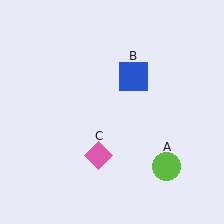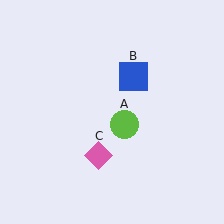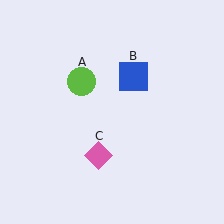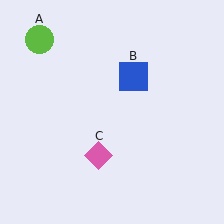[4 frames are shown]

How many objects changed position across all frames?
1 object changed position: lime circle (object A).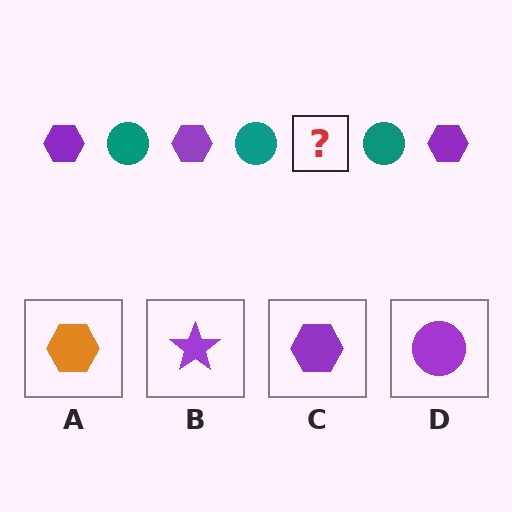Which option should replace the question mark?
Option C.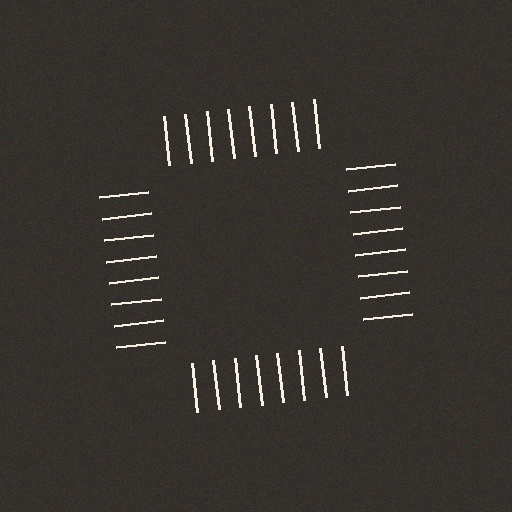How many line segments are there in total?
32 — 8 along each of the 4 edges.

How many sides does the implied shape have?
4 sides — the line-ends trace a square.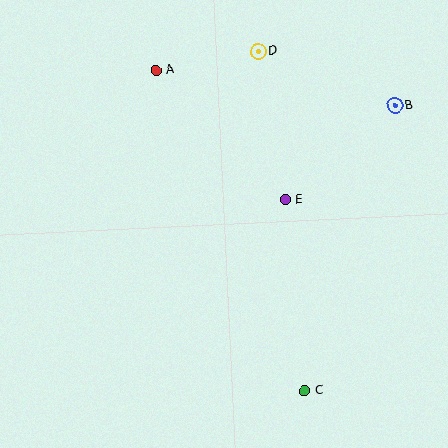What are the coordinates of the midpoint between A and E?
The midpoint between A and E is at (221, 135).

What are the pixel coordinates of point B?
Point B is at (395, 106).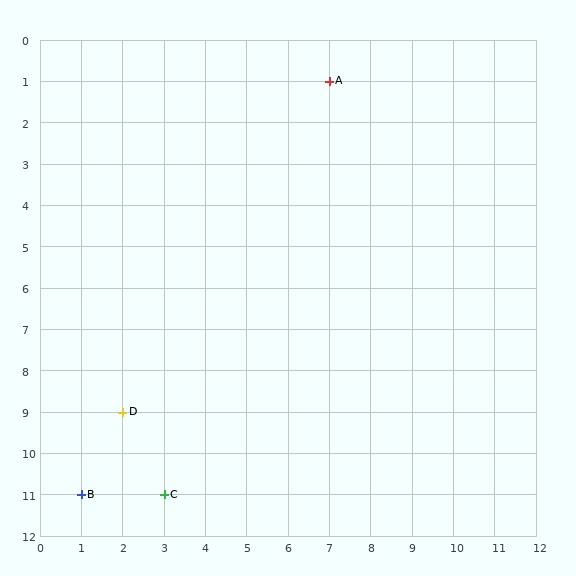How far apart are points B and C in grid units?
Points B and C are 2 columns apart.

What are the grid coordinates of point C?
Point C is at grid coordinates (3, 11).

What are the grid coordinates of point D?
Point D is at grid coordinates (2, 9).